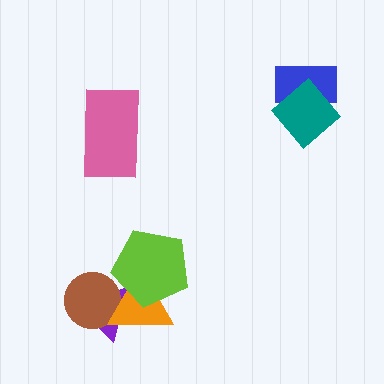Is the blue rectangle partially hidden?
Yes, it is partially covered by another shape.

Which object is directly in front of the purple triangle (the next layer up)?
The brown circle is directly in front of the purple triangle.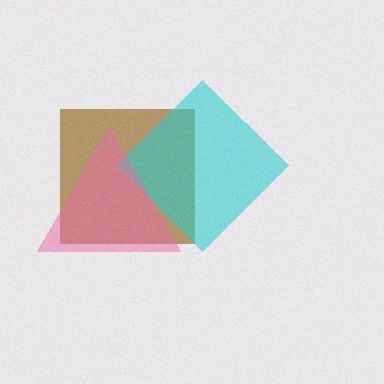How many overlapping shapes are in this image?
There are 3 overlapping shapes in the image.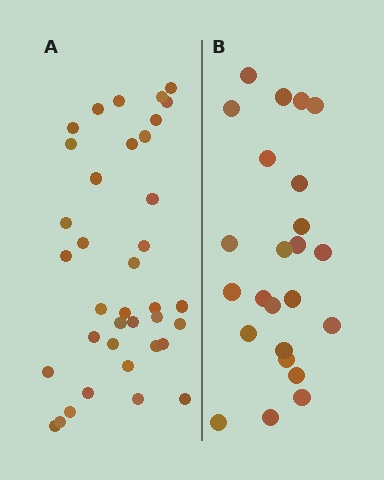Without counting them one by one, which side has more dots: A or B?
Region A (the left region) has more dots.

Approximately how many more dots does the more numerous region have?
Region A has approximately 15 more dots than region B.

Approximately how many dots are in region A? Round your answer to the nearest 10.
About 40 dots. (The exact count is 37, which rounds to 40.)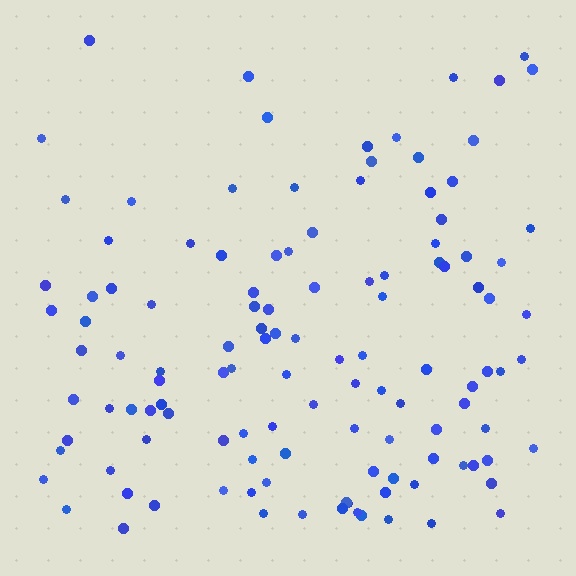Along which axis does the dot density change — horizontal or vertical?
Vertical.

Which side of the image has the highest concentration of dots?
The bottom.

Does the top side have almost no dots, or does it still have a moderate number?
Still a moderate number, just noticeably fewer than the bottom.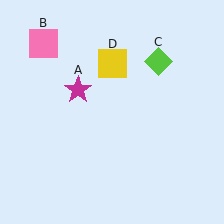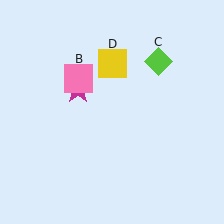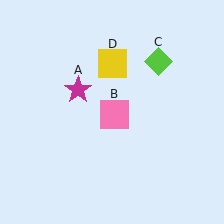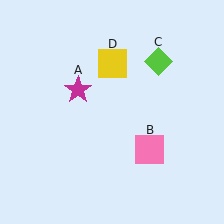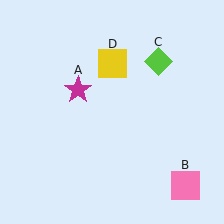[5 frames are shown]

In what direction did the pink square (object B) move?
The pink square (object B) moved down and to the right.